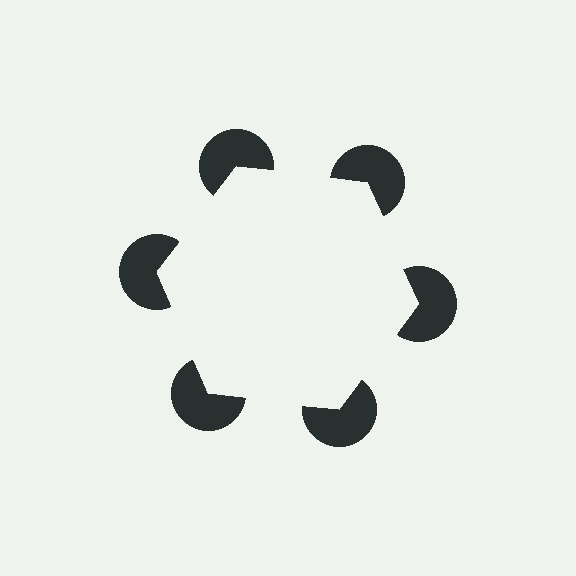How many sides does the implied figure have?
6 sides.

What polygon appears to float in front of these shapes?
An illusory hexagon — its edges are inferred from the aligned wedge cuts in the pac-man discs, not physically drawn.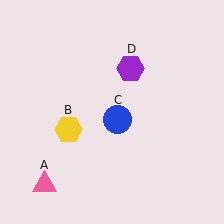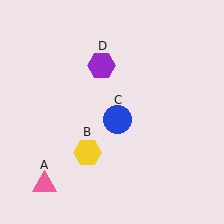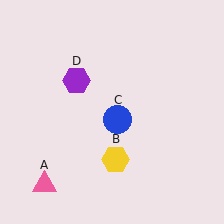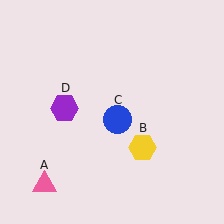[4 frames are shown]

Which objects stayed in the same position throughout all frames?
Pink triangle (object A) and blue circle (object C) remained stationary.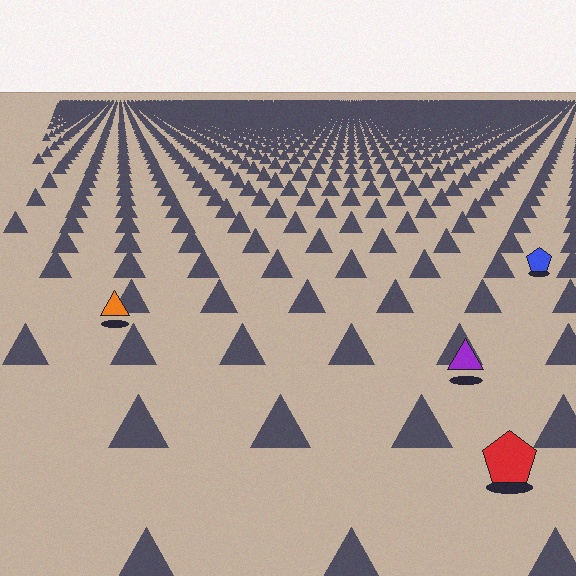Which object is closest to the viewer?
The red pentagon is closest. The texture marks near it are larger and more spread out.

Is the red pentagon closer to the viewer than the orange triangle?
Yes. The red pentagon is closer — you can tell from the texture gradient: the ground texture is coarser near it.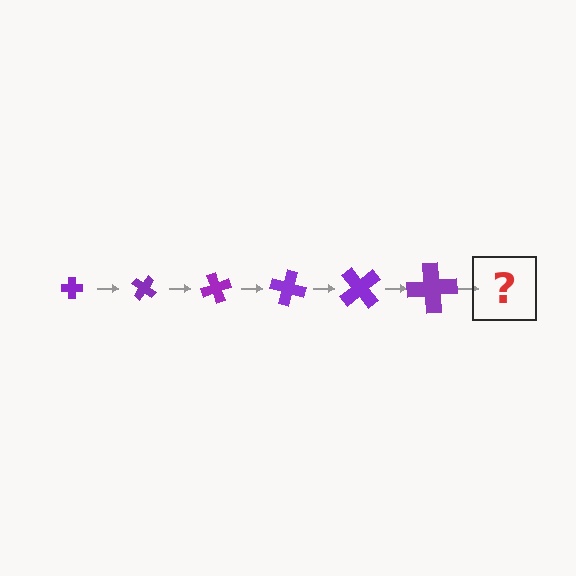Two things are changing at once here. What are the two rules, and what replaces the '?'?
The two rules are that the cross grows larger each step and it rotates 35 degrees each step. The '?' should be a cross, larger than the previous one and rotated 210 degrees from the start.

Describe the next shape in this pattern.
It should be a cross, larger than the previous one and rotated 210 degrees from the start.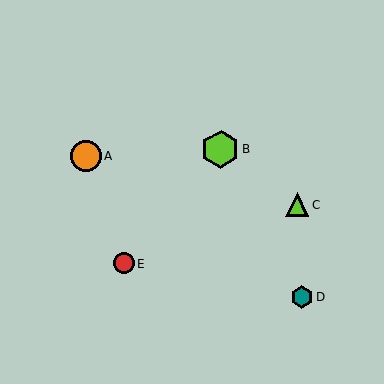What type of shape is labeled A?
Shape A is an orange circle.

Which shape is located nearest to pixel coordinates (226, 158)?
The lime hexagon (labeled B) at (221, 149) is nearest to that location.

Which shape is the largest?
The lime hexagon (labeled B) is the largest.